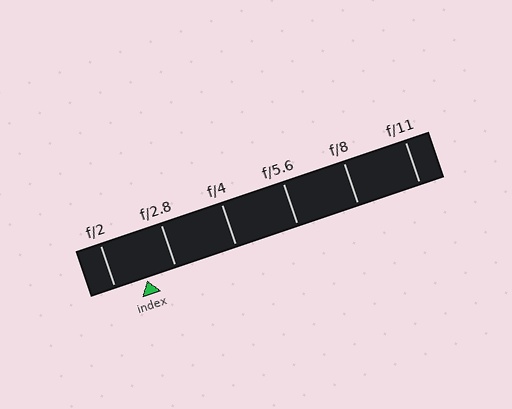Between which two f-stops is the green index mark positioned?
The index mark is between f/2 and f/2.8.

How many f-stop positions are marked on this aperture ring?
There are 6 f-stop positions marked.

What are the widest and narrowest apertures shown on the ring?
The widest aperture shown is f/2 and the narrowest is f/11.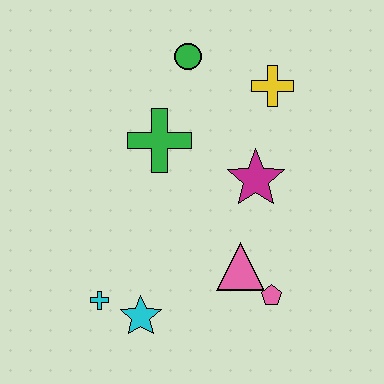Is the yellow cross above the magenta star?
Yes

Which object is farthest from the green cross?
The pink pentagon is farthest from the green cross.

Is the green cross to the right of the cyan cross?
Yes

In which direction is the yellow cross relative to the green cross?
The yellow cross is to the right of the green cross.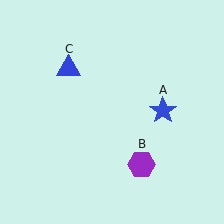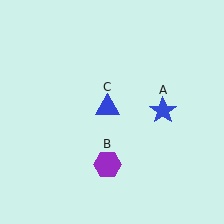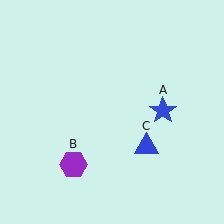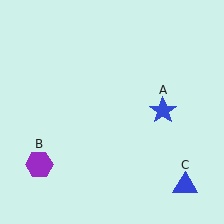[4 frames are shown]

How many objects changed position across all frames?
2 objects changed position: purple hexagon (object B), blue triangle (object C).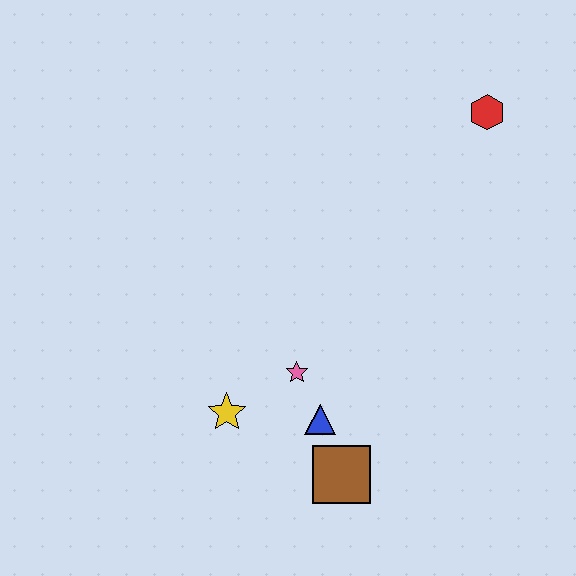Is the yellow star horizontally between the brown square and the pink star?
No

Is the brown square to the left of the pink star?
No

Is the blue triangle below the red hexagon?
Yes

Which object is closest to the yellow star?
The pink star is closest to the yellow star.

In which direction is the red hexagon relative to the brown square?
The red hexagon is above the brown square.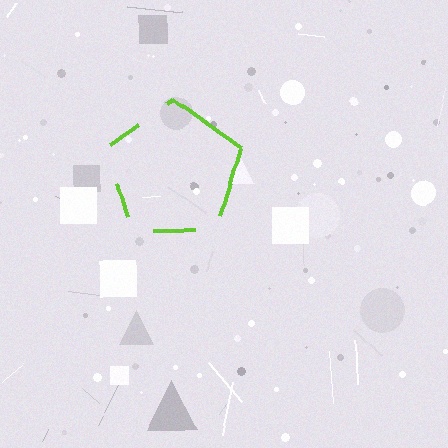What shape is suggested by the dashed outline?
The dashed outline suggests a pentagon.